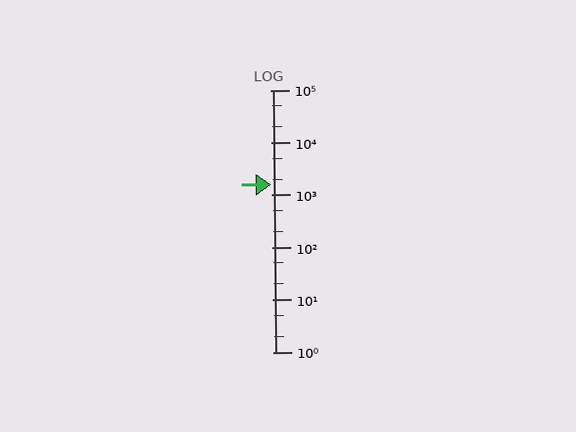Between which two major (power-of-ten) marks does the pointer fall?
The pointer is between 1000 and 10000.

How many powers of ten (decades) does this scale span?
The scale spans 5 decades, from 1 to 100000.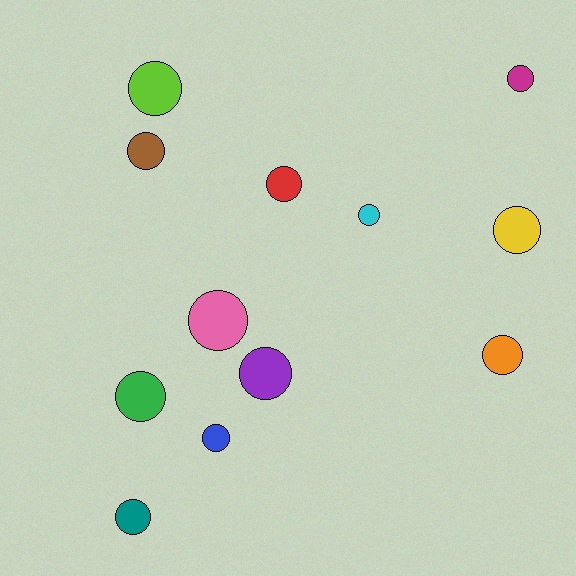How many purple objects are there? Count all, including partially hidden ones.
There is 1 purple object.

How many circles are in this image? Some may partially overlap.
There are 12 circles.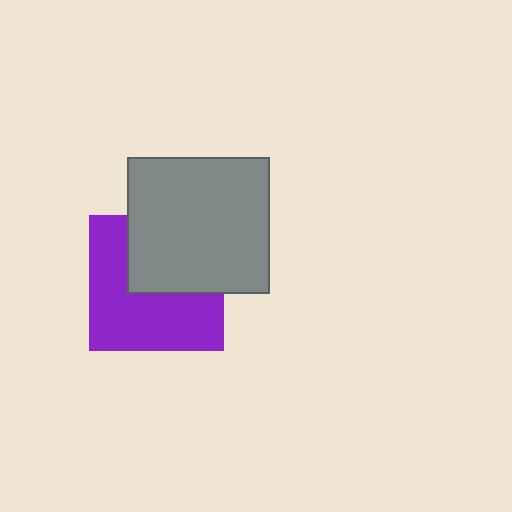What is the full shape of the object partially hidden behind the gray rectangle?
The partially hidden object is a purple square.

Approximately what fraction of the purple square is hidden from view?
Roughly 41% of the purple square is hidden behind the gray rectangle.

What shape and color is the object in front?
The object in front is a gray rectangle.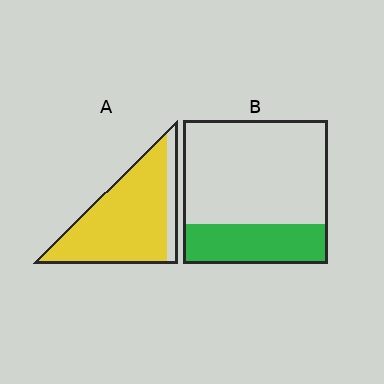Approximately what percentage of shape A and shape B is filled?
A is approximately 85% and B is approximately 30%.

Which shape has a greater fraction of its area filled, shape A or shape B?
Shape A.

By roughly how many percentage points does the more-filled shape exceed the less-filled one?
By roughly 60 percentage points (A over B).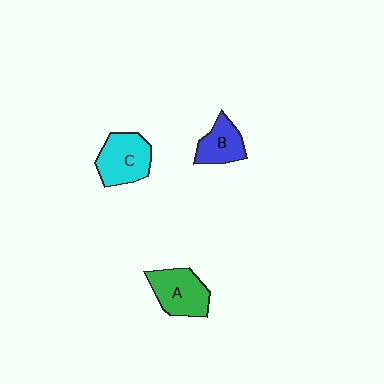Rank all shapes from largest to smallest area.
From largest to smallest: C (cyan), A (green), B (blue).